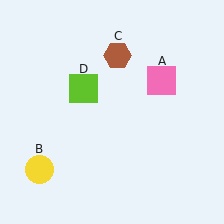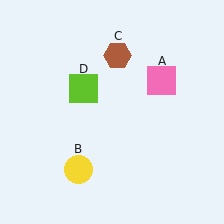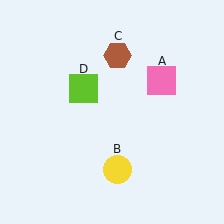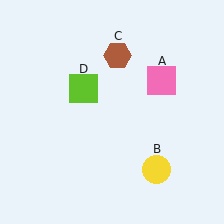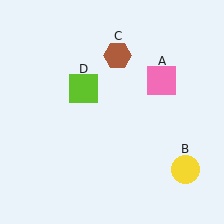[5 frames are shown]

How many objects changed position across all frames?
1 object changed position: yellow circle (object B).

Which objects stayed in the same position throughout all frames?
Pink square (object A) and brown hexagon (object C) and lime square (object D) remained stationary.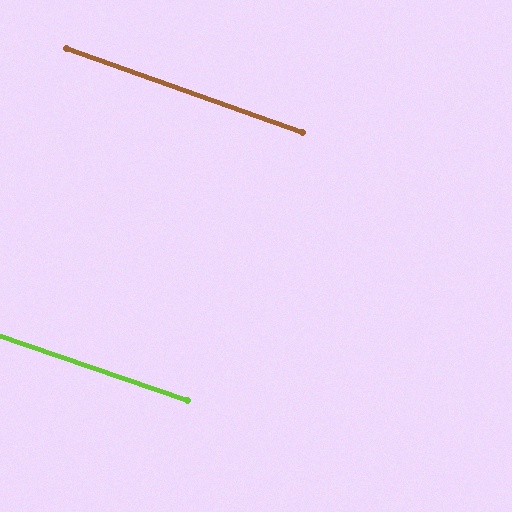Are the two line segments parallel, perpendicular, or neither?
Parallel — their directions differ by only 0.7°.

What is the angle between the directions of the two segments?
Approximately 1 degree.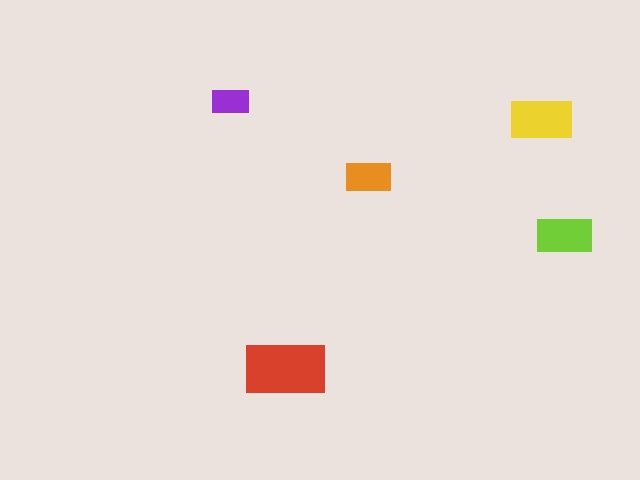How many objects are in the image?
There are 5 objects in the image.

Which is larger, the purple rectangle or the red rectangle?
The red one.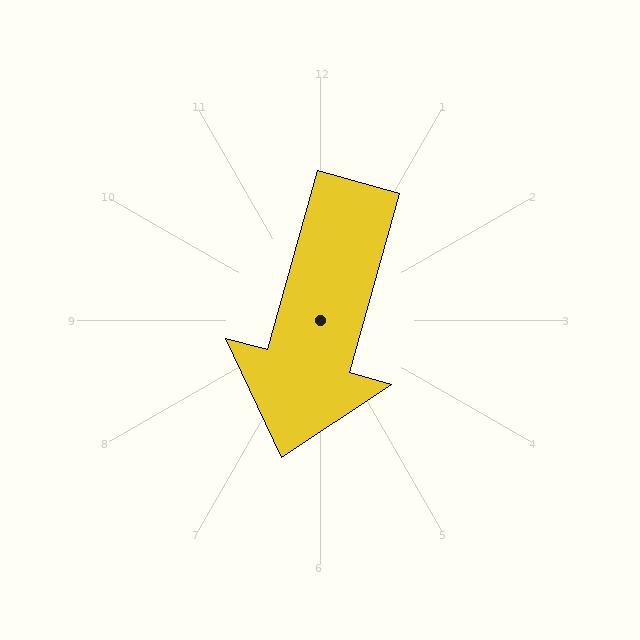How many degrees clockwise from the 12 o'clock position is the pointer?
Approximately 196 degrees.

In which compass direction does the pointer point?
South.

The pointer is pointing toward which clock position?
Roughly 7 o'clock.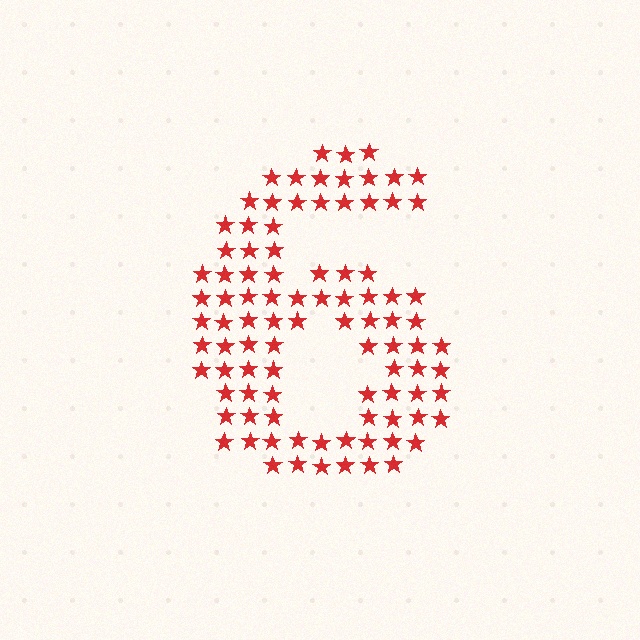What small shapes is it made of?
It is made of small stars.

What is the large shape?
The large shape is the digit 6.